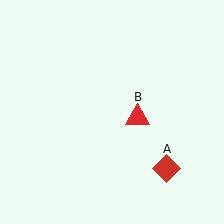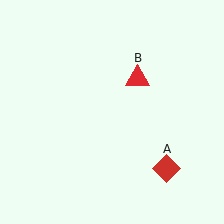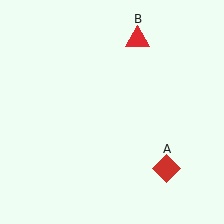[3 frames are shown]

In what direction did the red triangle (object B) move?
The red triangle (object B) moved up.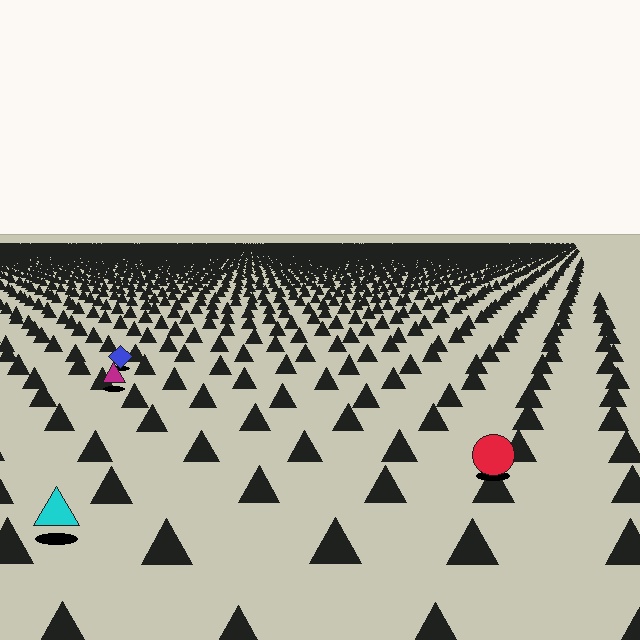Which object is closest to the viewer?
The cyan triangle is closest. The texture marks near it are larger and more spread out.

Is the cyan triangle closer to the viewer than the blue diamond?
Yes. The cyan triangle is closer — you can tell from the texture gradient: the ground texture is coarser near it.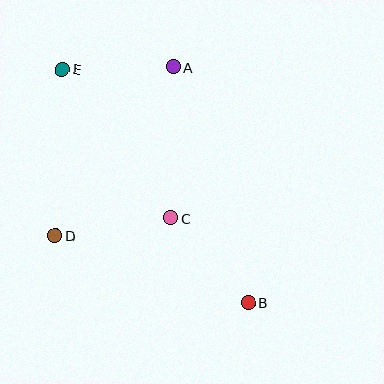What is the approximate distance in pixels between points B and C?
The distance between B and C is approximately 115 pixels.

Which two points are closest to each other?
Points A and E are closest to each other.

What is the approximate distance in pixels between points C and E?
The distance between C and E is approximately 184 pixels.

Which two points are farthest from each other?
Points B and E are farthest from each other.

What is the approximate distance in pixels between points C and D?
The distance between C and D is approximately 117 pixels.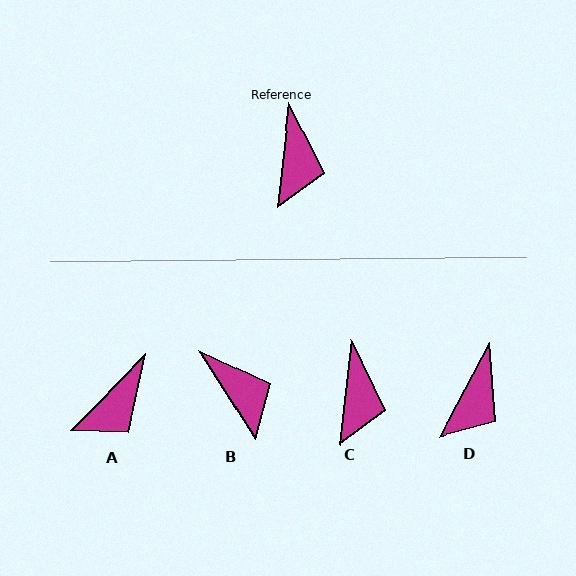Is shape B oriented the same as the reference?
No, it is off by about 39 degrees.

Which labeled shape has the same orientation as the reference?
C.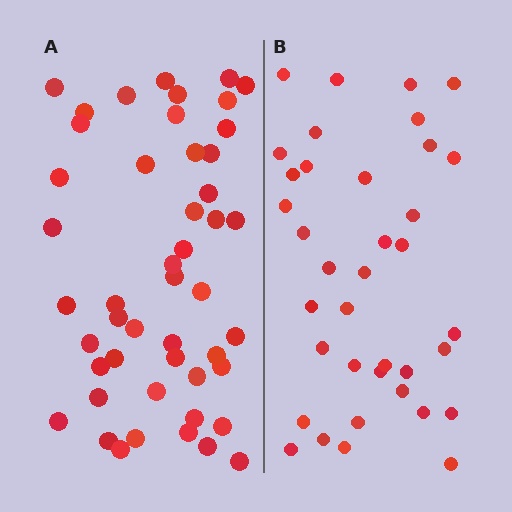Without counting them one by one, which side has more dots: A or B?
Region A (the left region) has more dots.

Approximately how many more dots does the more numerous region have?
Region A has roughly 12 or so more dots than region B.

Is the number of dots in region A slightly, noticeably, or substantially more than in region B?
Region A has noticeably more, but not dramatically so. The ratio is roughly 1.3 to 1.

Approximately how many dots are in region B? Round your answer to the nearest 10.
About 40 dots. (The exact count is 37, which rounds to 40.)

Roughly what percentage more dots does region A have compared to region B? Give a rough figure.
About 30% more.